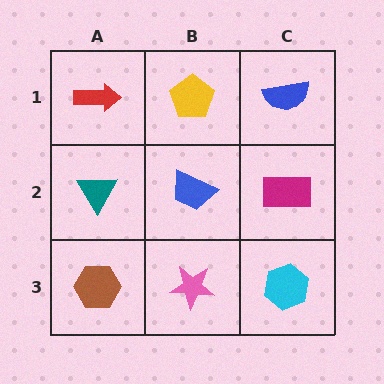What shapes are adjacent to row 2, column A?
A red arrow (row 1, column A), a brown hexagon (row 3, column A), a blue trapezoid (row 2, column B).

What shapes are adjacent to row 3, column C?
A magenta rectangle (row 2, column C), a pink star (row 3, column B).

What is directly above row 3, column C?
A magenta rectangle.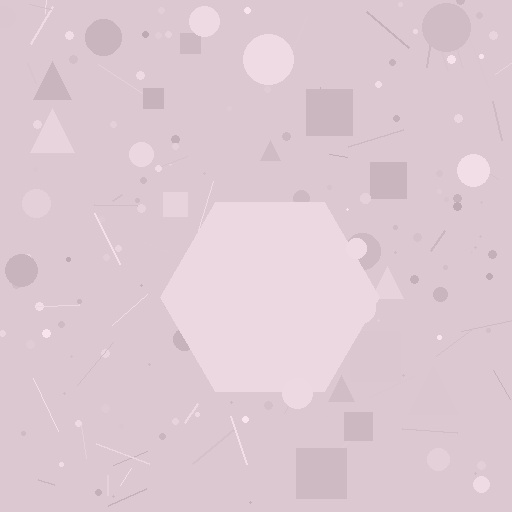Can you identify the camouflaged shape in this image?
The camouflaged shape is a hexagon.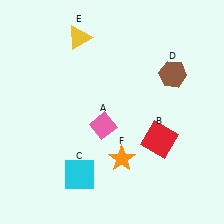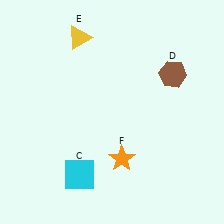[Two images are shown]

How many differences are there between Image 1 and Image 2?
There are 2 differences between the two images.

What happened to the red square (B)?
The red square (B) was removed in Image 2. It was in the bottom-right area of Image 1.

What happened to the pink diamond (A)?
The pink diamond (A) was removed in Image 2. It was in the bottom-left area of Image 1.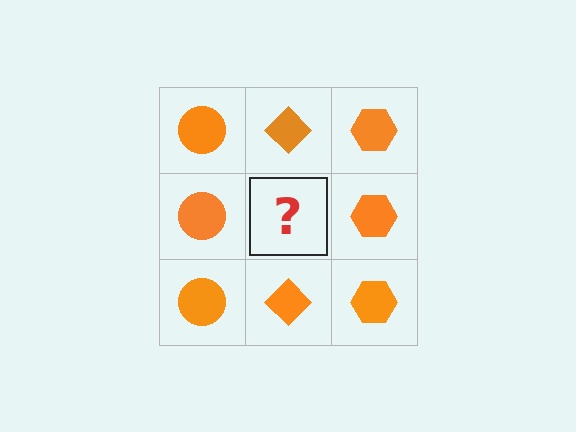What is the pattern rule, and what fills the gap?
The rule is that each column has a consistent shape. The gap should be filled with an orange diamond.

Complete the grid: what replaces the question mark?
The question mark should be replaced with an orange diamond.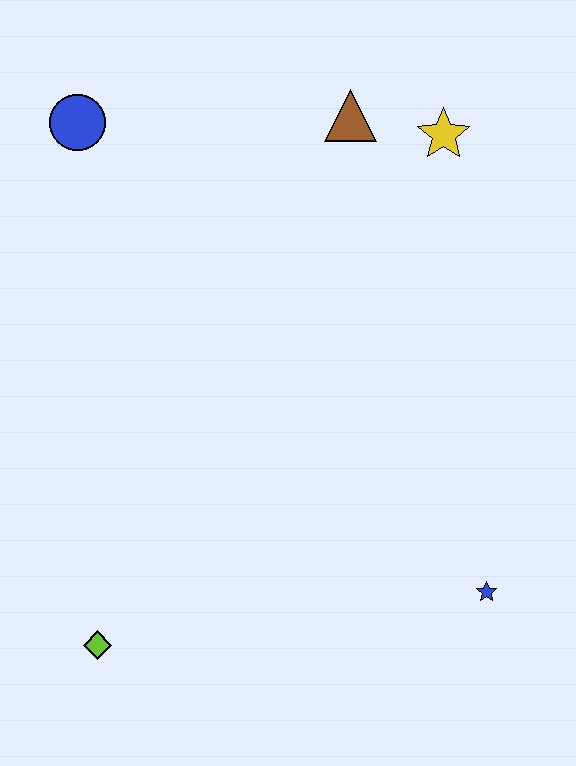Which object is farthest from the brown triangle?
The lime diamond is farthest from the brown triangle.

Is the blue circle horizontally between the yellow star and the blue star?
No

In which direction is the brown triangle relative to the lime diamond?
The brown triangle is above the lime diamond.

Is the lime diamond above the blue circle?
No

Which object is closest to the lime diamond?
The blue star is closest to the lime diamond.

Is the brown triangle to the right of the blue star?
No